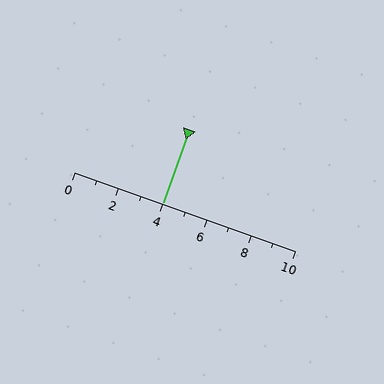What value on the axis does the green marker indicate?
The marker indicates approximately 4.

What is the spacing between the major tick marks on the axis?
The major ticks are spaced 2 apart.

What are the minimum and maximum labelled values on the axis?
The axis runs from 0 to 10.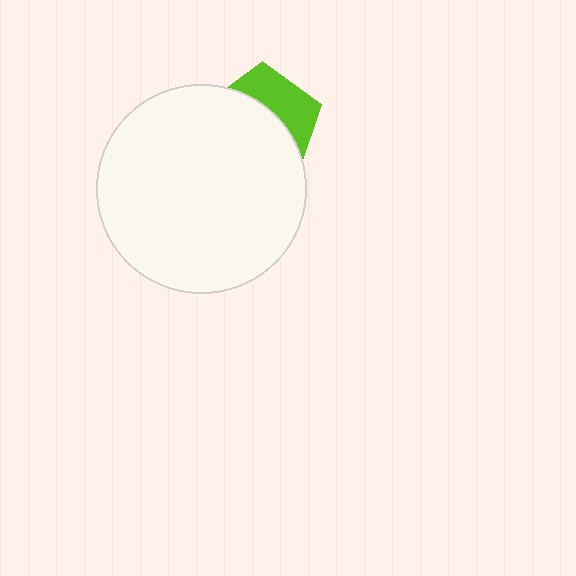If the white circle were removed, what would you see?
You would see the complete lime pentagon.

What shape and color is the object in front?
The object in front is a white circle.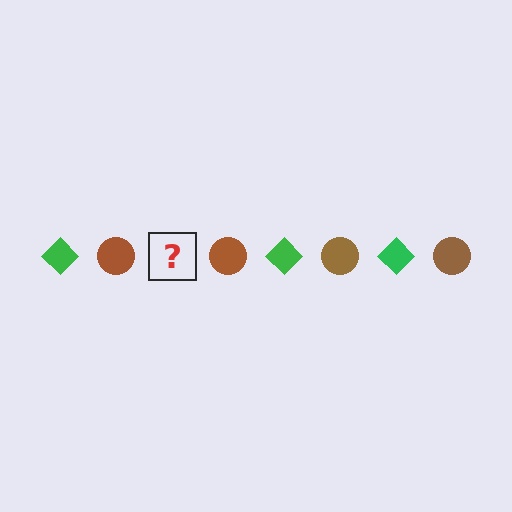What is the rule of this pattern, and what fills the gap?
The rule is that the pattern alternates between green diamond and brown circle. The gap should be filled with a green diamond.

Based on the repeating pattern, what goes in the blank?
The blank should be a green diamond.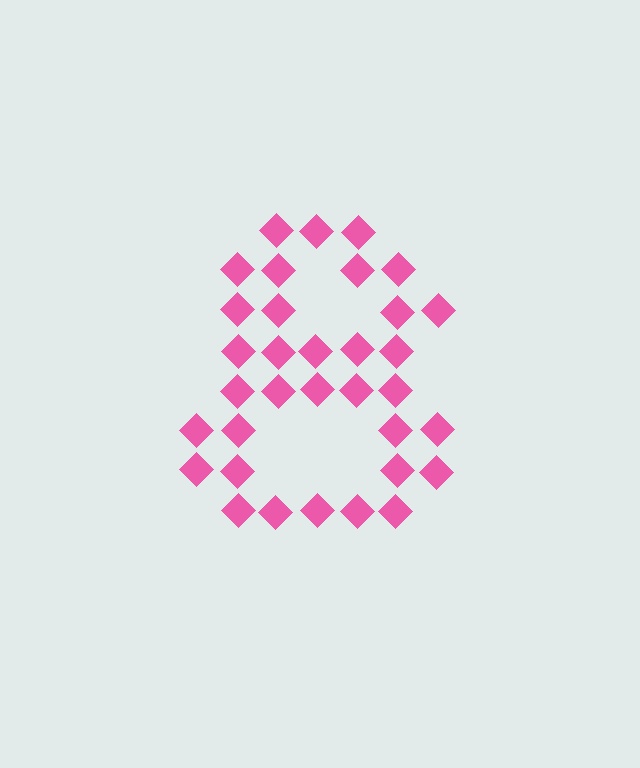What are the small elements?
The small elements are diamonds.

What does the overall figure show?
The overall figure shows the digit 8.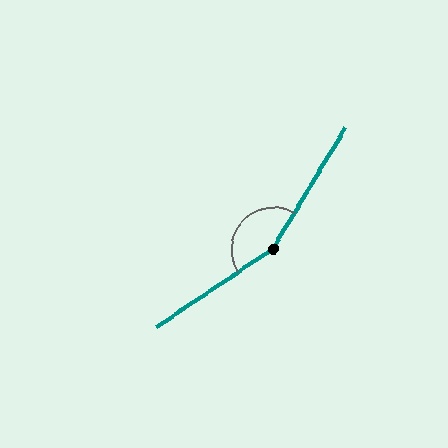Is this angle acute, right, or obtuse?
It is obtuse.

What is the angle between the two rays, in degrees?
Approximately 155 degrees.